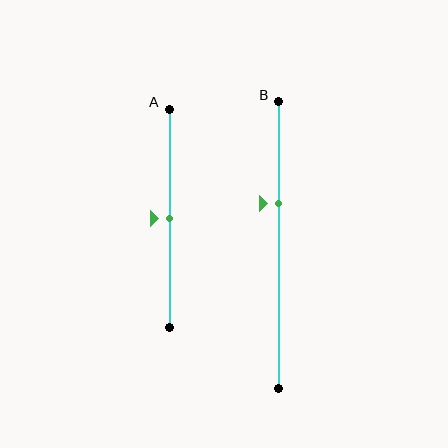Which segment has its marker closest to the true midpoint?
Segment A has its marker closest to the true midpoint.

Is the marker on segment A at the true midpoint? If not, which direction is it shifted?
Yes, the marker on segment A is at the true midpoint.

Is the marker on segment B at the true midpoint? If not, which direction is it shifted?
No, the marker on segment B is shifted upward by about 14% of the segment length.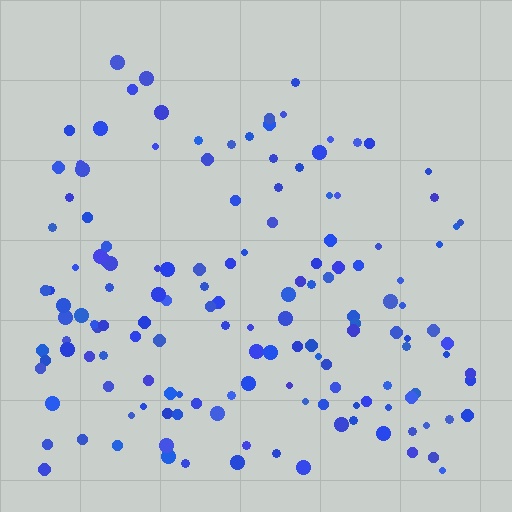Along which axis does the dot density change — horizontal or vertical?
Vertical.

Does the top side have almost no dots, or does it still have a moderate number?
Still a moderate number, just noticeably fewer than the bottom.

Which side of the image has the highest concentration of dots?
The bottom.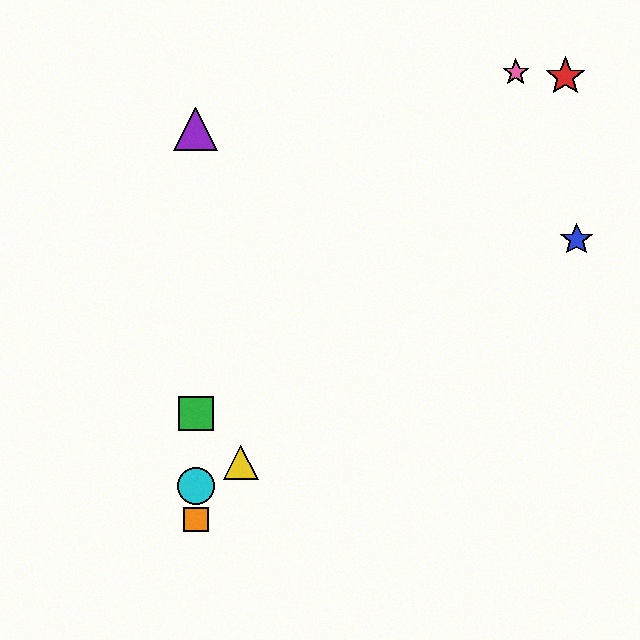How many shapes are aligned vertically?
4 shapes (the green square, the purple triangle, the orange square, the cyan circle) are aligned vertically.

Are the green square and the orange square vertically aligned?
Yes, both are at x≈196.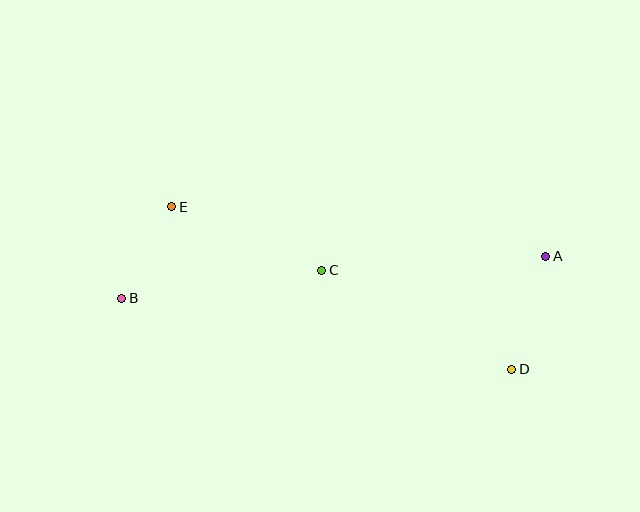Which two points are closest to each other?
Points B and E are closest to each other.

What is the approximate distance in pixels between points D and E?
The distance between D and E is approximately 377 pixels.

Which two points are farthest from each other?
Points A and B are farthest from each other.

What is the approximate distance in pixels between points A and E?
The distance between A and E is approximately 377 pixels.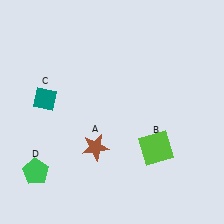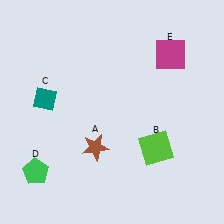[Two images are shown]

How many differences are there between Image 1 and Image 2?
There is 1 difference between the two images.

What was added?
A magenta square (E) was added in Image 2.